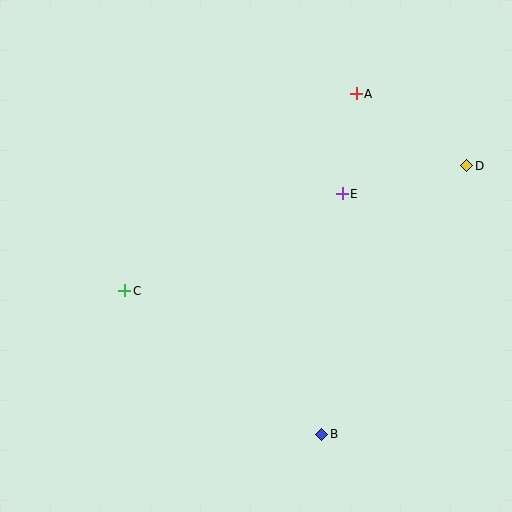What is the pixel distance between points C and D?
The distance between C and D is 365 pixels.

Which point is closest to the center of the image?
Point E at (342, 194) is closest to the center.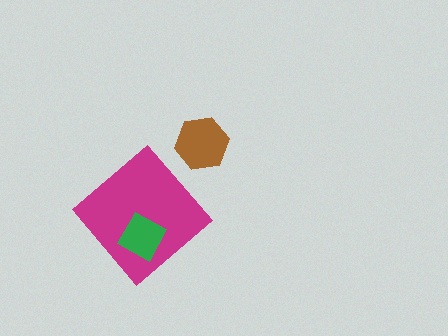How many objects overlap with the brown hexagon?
0 objects overlap with the brown hexagon.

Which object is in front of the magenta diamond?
The green diamond is in front of the magenta diamond.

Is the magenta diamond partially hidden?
Yes, it is partially covered by another shape.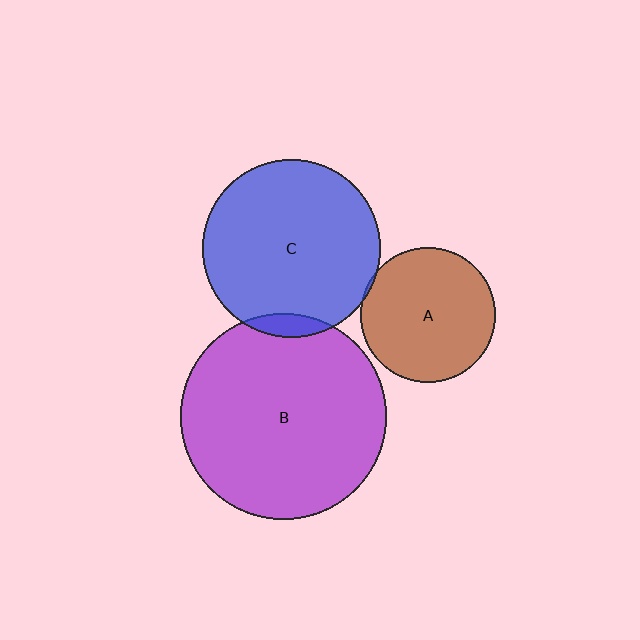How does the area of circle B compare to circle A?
Approximately 2.3 times.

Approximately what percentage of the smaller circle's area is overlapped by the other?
Approximately 5%.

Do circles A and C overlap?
Yes.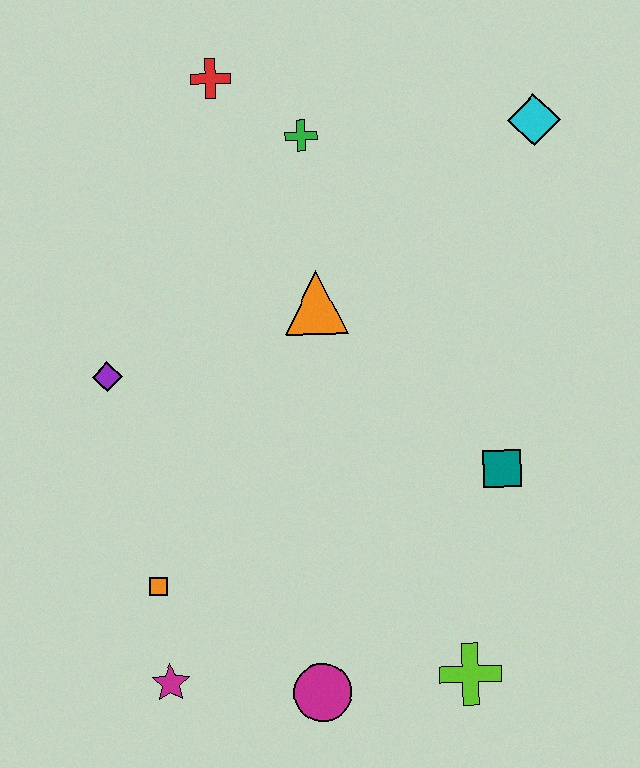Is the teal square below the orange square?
No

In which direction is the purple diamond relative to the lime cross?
The purple diamond is to the left of the lime cross.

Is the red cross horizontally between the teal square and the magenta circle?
No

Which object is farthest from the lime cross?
The red cross is farthest from the lime cross.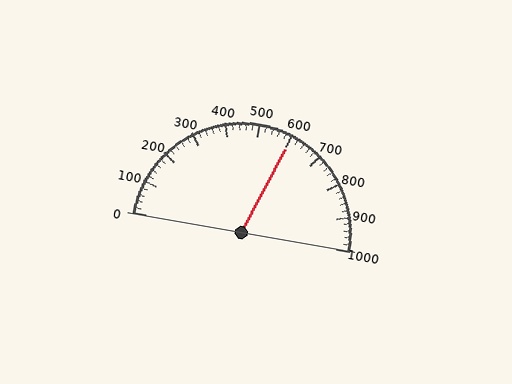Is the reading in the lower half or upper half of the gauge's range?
The reading is in the upper half of the range (0 to 1000).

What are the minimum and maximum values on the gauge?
The gauge ranges from 0 to 1000.